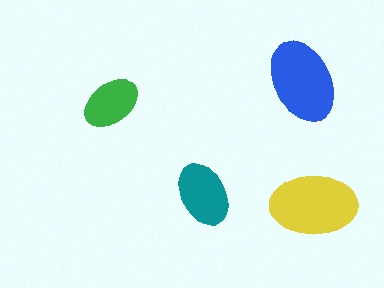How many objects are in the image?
There are 4 objects in the image.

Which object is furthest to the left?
The green ellipse is leftmost.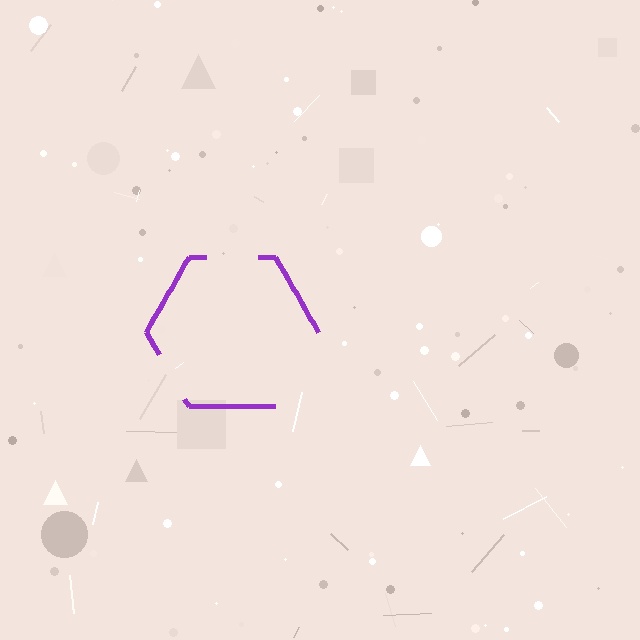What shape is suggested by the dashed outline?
The dashed outline suggests a hexagon.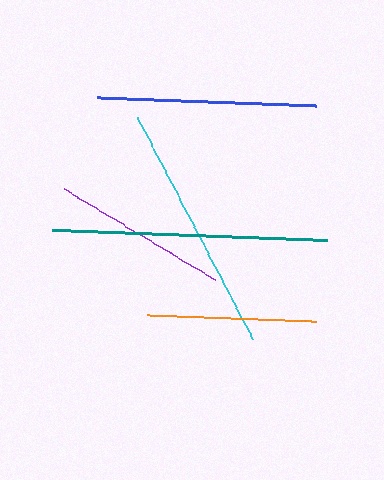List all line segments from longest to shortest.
From longest to shortest: teal, cyan, blue, purple, orange.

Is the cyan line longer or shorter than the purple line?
The cyan line is longer than the purple line.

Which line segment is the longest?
The teal line is the longest at approximately 275 pixels.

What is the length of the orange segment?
The orange segment is approximately 169 pixels long.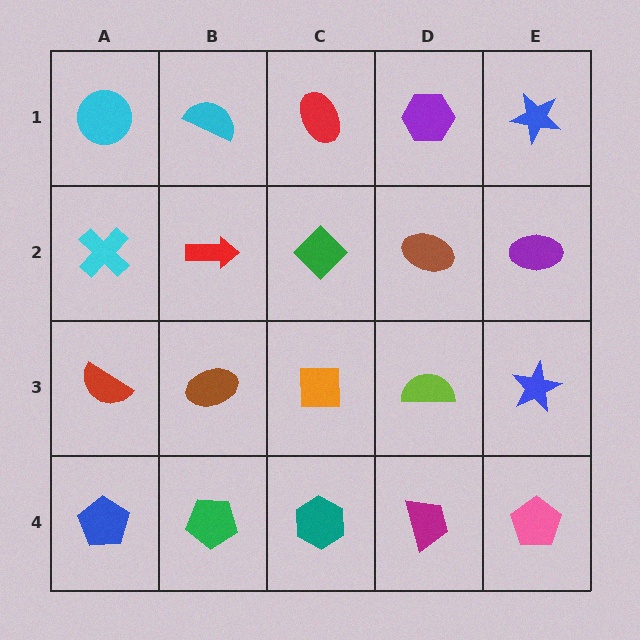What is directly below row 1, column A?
A cyan cross.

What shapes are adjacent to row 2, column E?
A blue star (row 1, column E), a blue star (row 3, column E), a brown ellipse (row 2, column D).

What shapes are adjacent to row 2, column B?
A cyan semicircle (row 1, column B), a brown ellipse (row 3, column B), a cyan cross (row 2, column A), a green diamond (row 2, column C).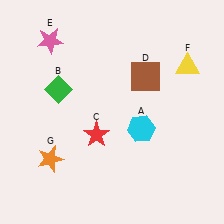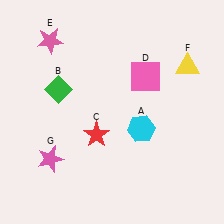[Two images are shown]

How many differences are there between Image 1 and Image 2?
There are 2 differences between the two images.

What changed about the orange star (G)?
In Image 1, G is orange. In Image 2, it changed to pink.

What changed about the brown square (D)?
In Image 1, D is brown. In Image 2, it changed to pink.